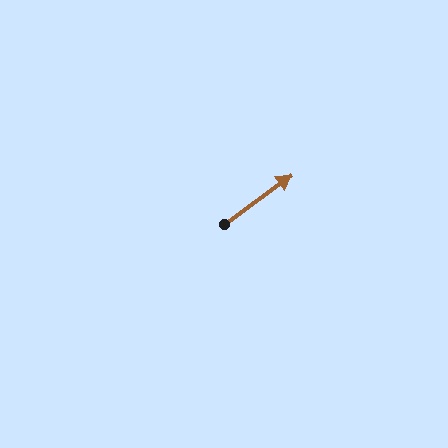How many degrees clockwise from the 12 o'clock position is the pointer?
Approximately 54 degrees.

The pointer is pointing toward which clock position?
Roughly 2 o'clock.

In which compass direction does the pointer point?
Northeast.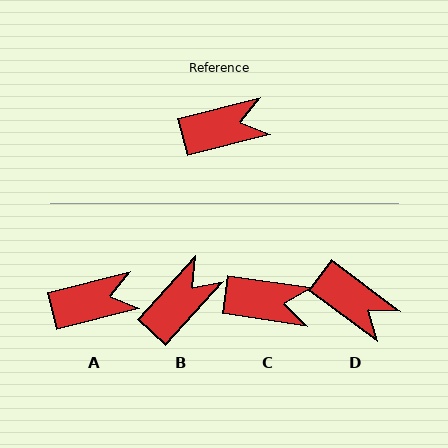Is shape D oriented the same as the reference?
No, it is off by about 51 degrees.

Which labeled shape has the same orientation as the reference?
A.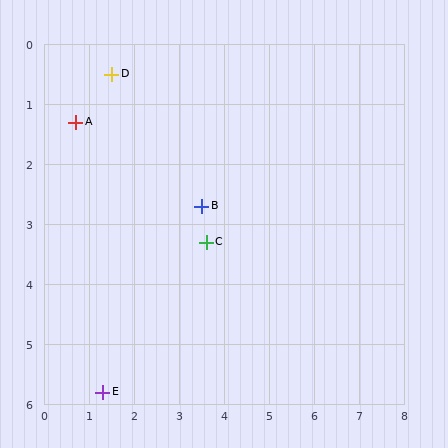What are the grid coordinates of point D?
Point D is at approximately (1.5, 0.5).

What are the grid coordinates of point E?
Point E is at approximately (1.3, 5.8).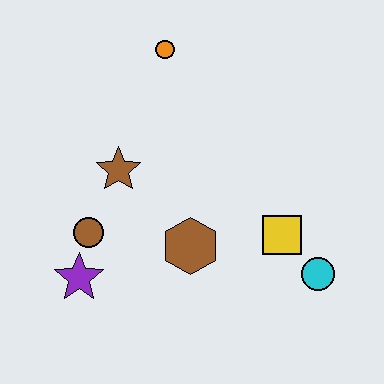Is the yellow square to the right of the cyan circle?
No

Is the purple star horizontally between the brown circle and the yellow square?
No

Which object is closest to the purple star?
The brown circle is closest to the purple star.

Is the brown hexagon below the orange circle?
Yes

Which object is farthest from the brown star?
The cyan circle is farthest from the brown star.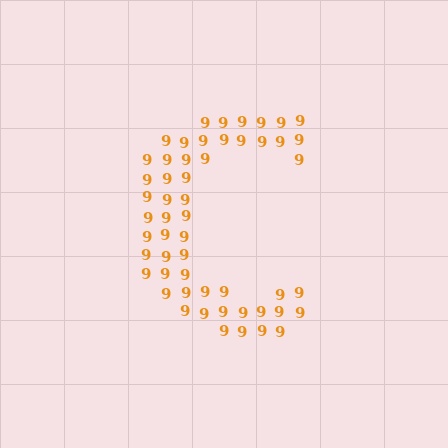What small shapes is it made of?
It is made of small digit 9's.